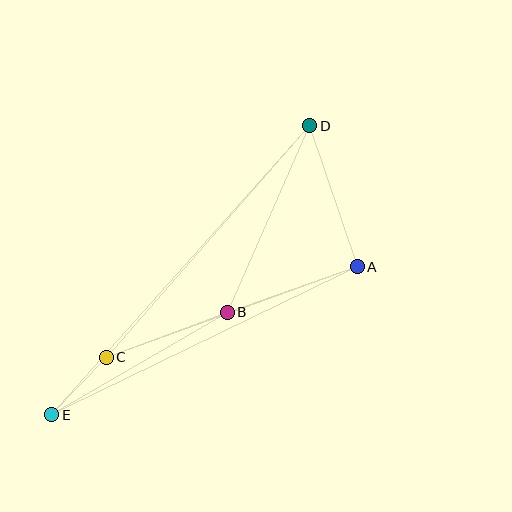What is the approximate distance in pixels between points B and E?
The distance between B and E is approximately 203 pixels.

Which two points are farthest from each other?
Points D and E are farthest from each other.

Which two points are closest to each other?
Points C and E are closest to each other.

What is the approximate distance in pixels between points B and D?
The distance between B and D is approximately 204 pixels.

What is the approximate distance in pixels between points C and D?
The distance between C and D is approximately 308 pixels.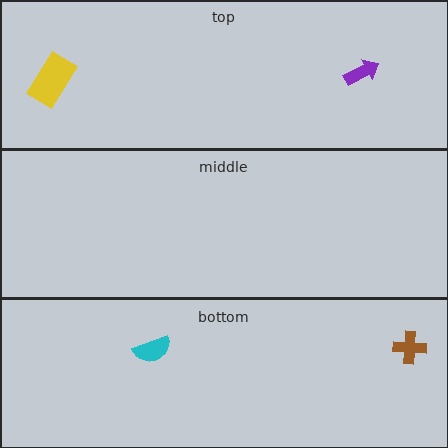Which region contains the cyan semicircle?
The bottom region.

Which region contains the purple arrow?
The top region.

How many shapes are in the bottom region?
2.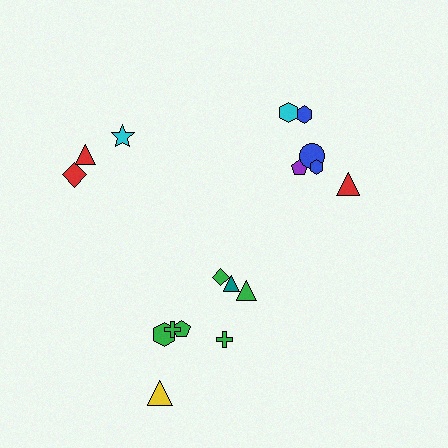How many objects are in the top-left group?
There are 3 objects.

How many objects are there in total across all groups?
There are 17 objects.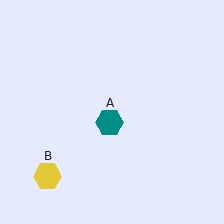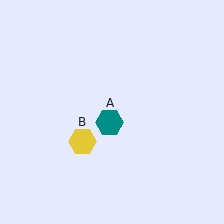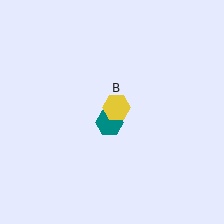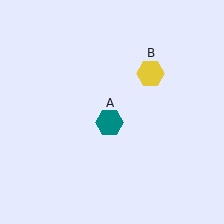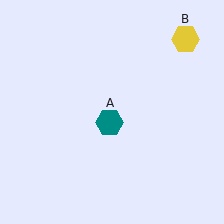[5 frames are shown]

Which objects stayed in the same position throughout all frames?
Teal hexagon (object A) remained stationary.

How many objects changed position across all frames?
1 object changed position: yellow hexagon (object B).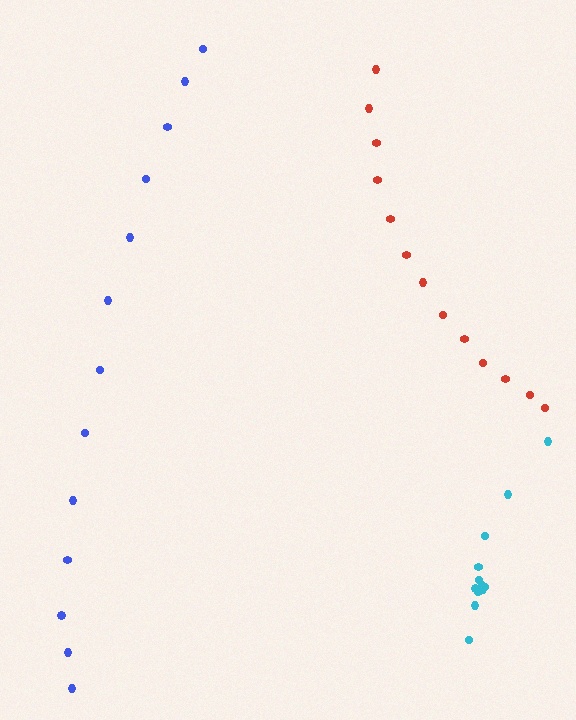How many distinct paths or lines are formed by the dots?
There are 3 distinct paths.